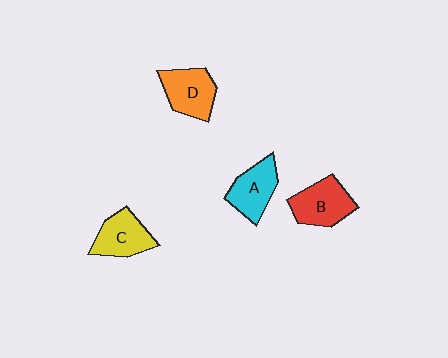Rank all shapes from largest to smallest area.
From largest to smallest: B (red), D (orange), C (yellow), A (cyan).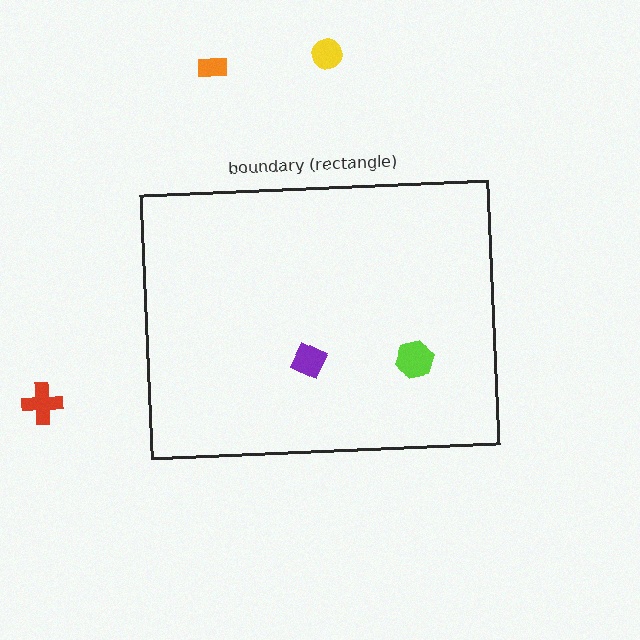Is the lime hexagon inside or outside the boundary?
Inside.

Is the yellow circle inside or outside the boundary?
Outside.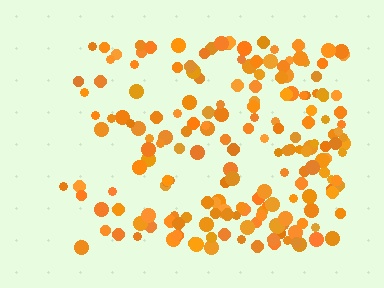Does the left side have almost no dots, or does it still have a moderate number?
Still a moderate number, just noticeably fewer than the right.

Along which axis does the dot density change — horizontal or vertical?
Horizontal.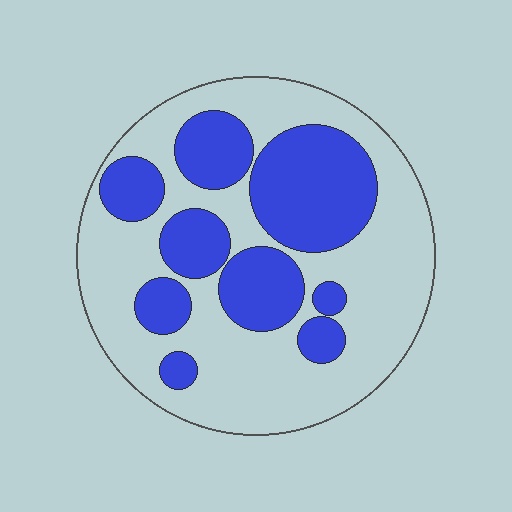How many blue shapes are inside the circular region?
9.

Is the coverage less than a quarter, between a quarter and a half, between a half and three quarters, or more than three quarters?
Between a quarter and a half.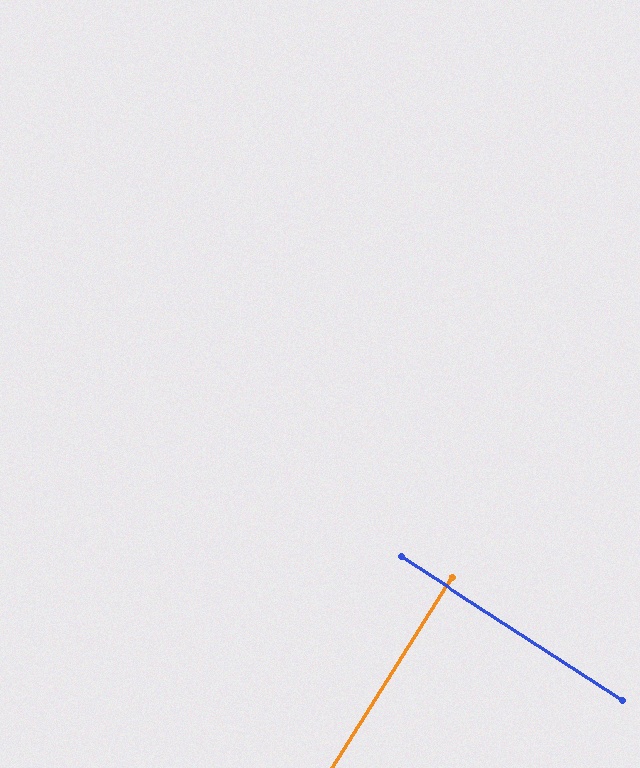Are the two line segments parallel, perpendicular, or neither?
Perpendicular — they meet at approximately 89°.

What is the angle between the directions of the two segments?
Approximately 89 degrees.